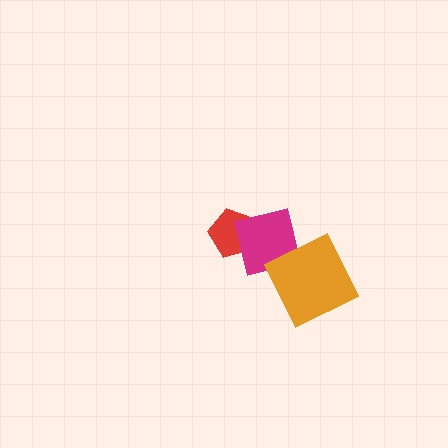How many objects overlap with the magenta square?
2 objects overlap with the magenta square.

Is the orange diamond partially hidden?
No, no other shape covers it.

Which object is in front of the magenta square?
The orange diamond is in front of the magenta square.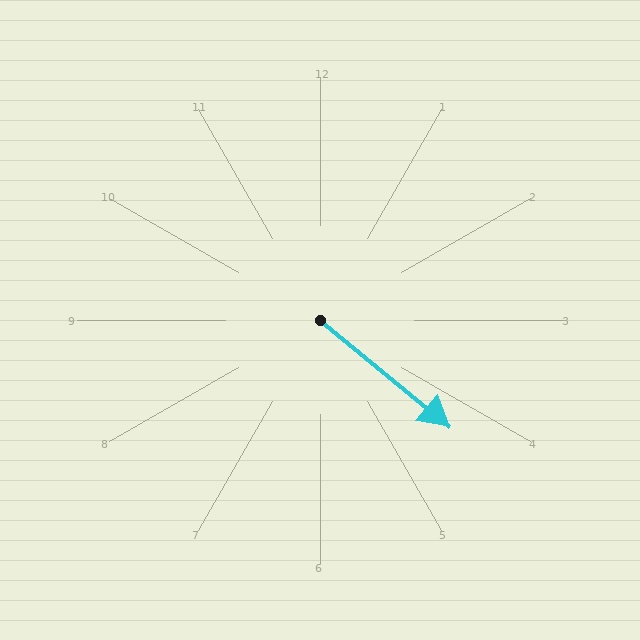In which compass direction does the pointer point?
Southeast.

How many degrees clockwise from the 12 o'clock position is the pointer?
Approximately 129 degrees.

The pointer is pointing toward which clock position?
Roughly 4 o'clock.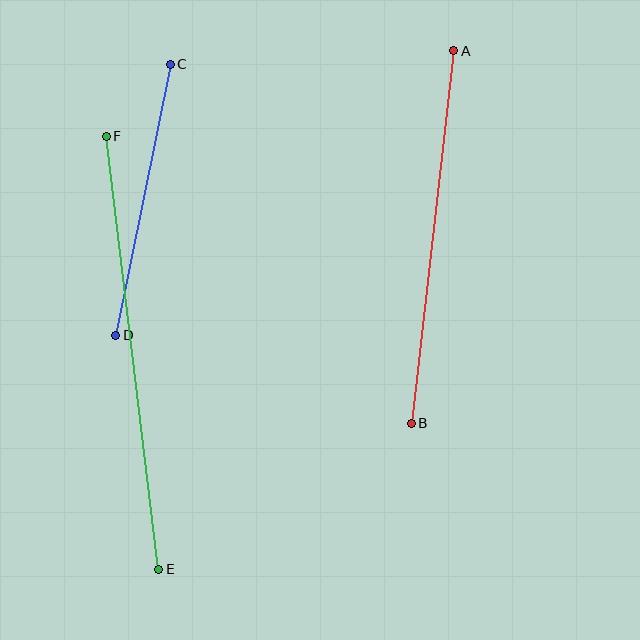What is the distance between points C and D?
The distance is approximately 276 pixels.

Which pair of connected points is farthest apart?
Points E and F are farthest apart.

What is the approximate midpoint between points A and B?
The midpoint is at approximately (432, 237) pixels.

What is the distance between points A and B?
The distance is approximately 375 pixels.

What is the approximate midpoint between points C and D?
The midpoint is at approximately (143, 200) pixels.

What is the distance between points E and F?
The distance is approximately 436 pixels.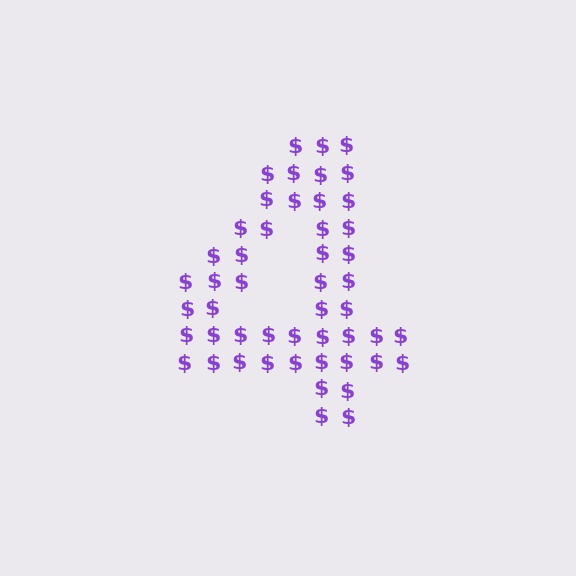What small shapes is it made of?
It is made of small dollar signs.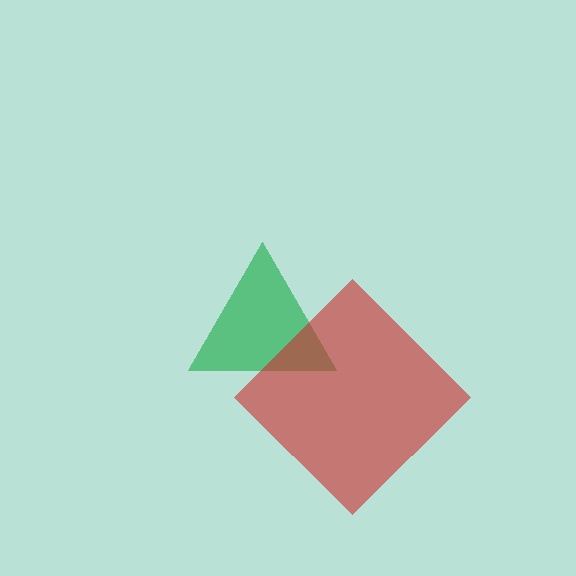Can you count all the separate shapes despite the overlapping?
Yes, there are 2 separate shapes.